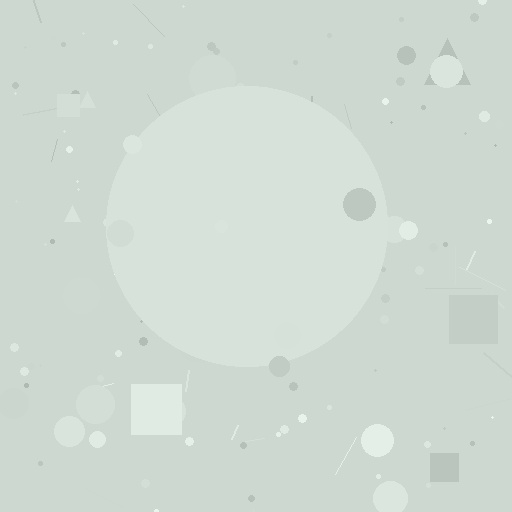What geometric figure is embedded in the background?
A circle is embedded in the background.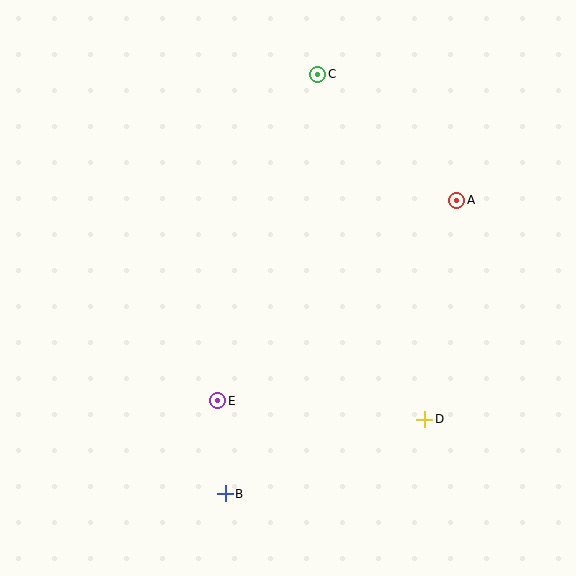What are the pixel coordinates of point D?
Point D is at (425, 419).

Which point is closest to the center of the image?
Point E at (218, 401) is closest to the center.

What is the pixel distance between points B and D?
The distance between B and D is 213 pixels.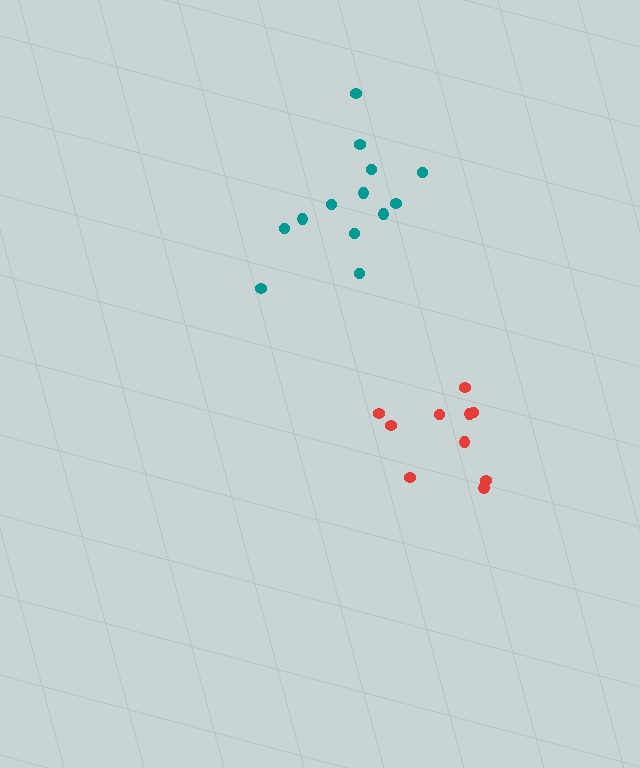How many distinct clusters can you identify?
There are 2 distinct clusters.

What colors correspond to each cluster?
The clusters are colored: teal, red.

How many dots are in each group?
Group 1: 13 dots, Group 2: 10 dots (23 total).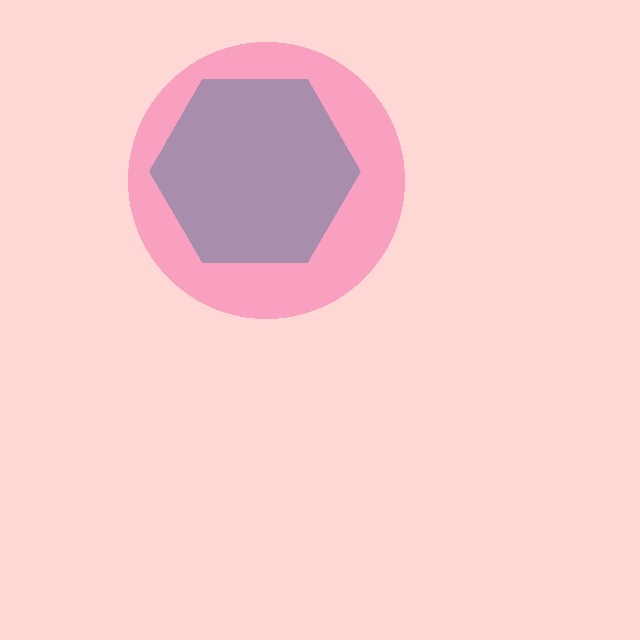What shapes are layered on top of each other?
The layered shapes are: a teal hexagon, a pink circle.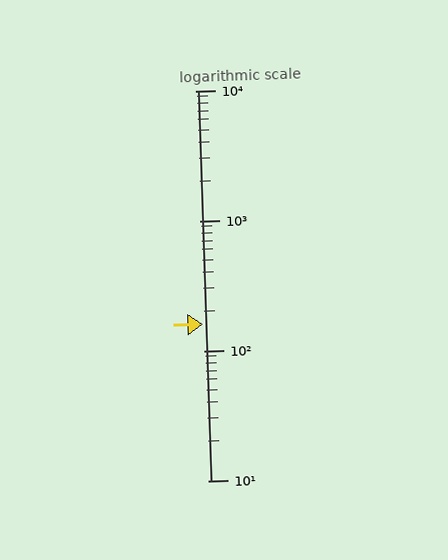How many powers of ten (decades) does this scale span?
The scale spans 3 decades, from 10 to 10000.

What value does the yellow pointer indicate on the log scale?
The pointer indicates approximately 160.